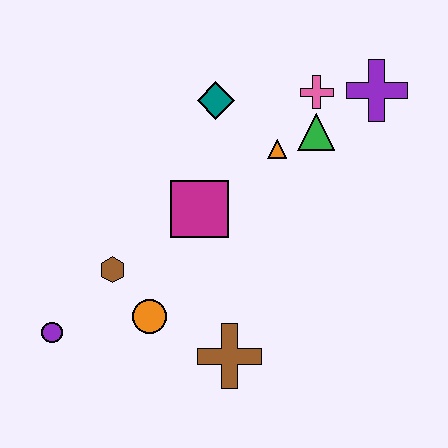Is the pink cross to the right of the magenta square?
Yes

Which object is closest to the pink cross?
The green triangle is closest to the pink cross.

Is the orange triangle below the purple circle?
No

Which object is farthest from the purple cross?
The purple circle is farthest from the purple cross.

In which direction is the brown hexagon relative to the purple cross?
The brown hexagon is to the left of the purple cross.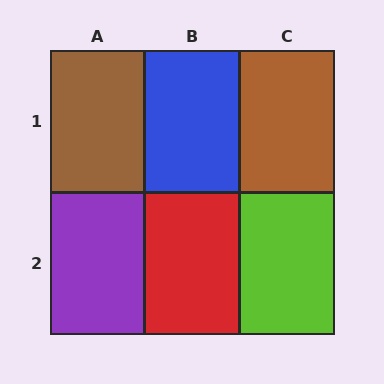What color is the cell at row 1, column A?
Brown.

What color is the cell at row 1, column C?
Brown.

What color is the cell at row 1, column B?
Blue.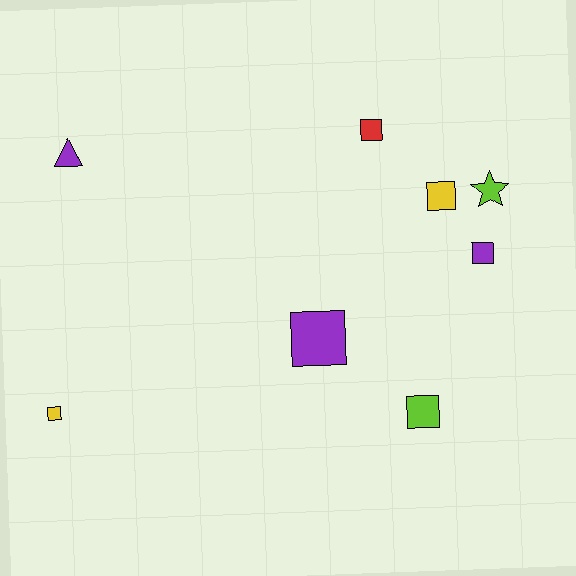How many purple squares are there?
There are 2 purple squares.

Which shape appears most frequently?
Square, with 6 objects.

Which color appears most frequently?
Purple, with 3 objects.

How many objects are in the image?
There are 8 objects.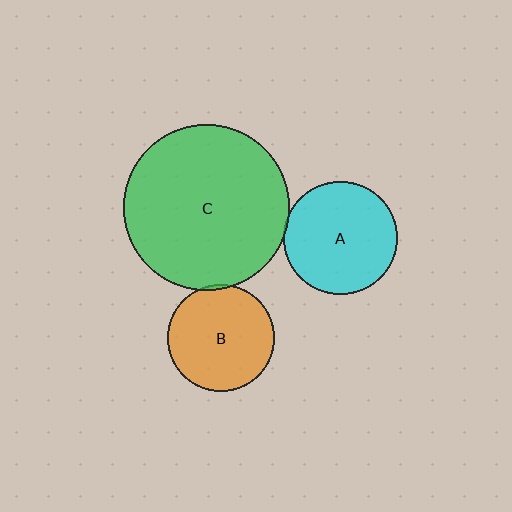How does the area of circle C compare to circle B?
Approximately 2.4 times.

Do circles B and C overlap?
Yes.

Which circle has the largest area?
Circle C (green).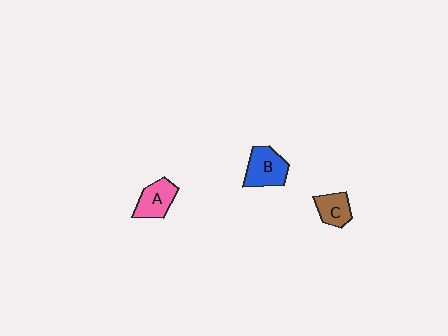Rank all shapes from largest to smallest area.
From largest to smallest: B (blue), A (pink), C (brown).